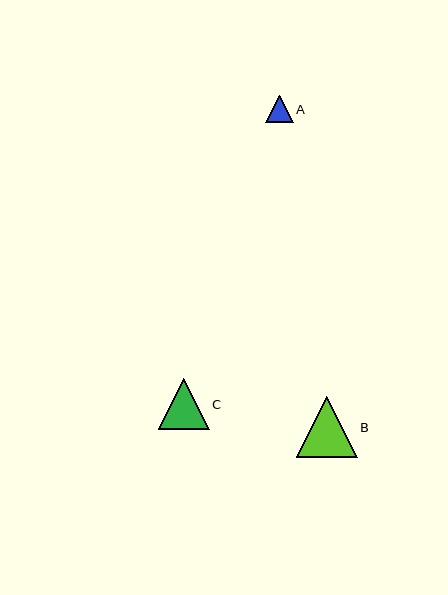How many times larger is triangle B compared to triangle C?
Triangle B is approximately 1.2 times the size of triangle C.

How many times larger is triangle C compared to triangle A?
Triangle C is approximately 1.9 times the size of triangle A.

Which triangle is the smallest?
Triangle A is the smallest with a size of approximately 28 pixels.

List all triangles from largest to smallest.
From largest to smallest: B, C, A.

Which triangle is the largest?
Triangle B is the largest with a size of approximately 61 pixels.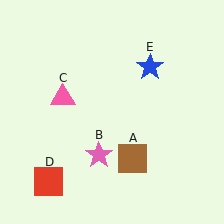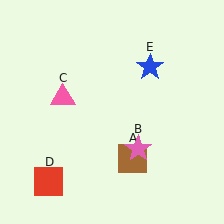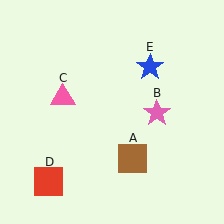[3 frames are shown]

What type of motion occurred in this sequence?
The pink star (object B) rotated counterclockwise around the center of the scene.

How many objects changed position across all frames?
1 object changed position: pink star (object B).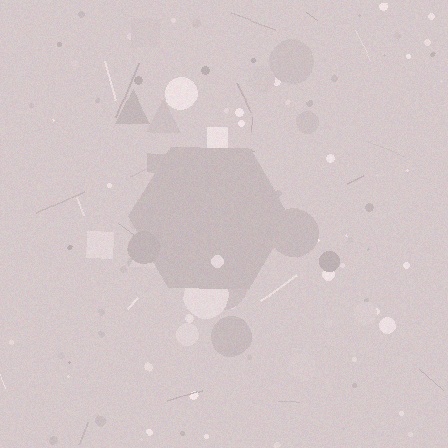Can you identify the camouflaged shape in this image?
The camouflaged shape is a hexagon.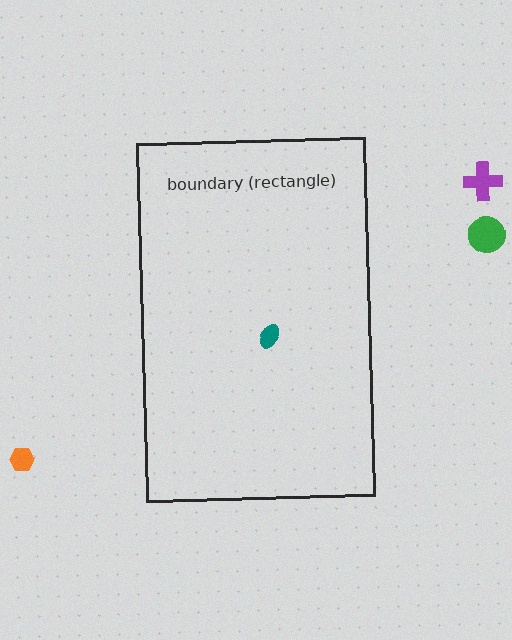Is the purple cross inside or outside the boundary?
Outside.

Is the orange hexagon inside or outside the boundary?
Outside.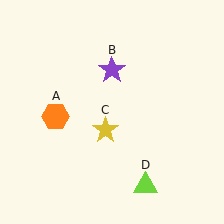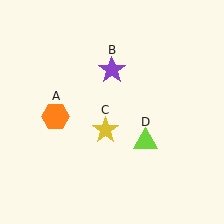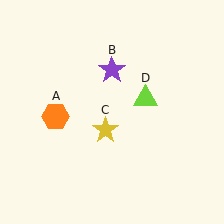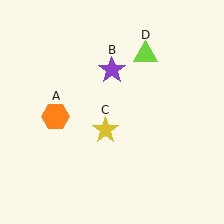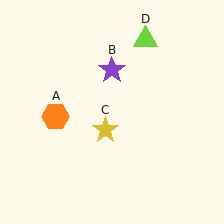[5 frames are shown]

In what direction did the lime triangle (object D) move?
The lime triangle (object D) moved up.